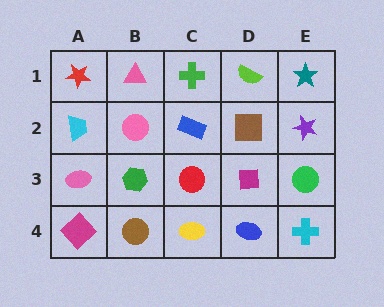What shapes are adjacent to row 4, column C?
A red circle (row 3, column C), a brown circle (row 4, column B), a blue ellipse (row 4, column D).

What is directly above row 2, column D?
A lime semicircle.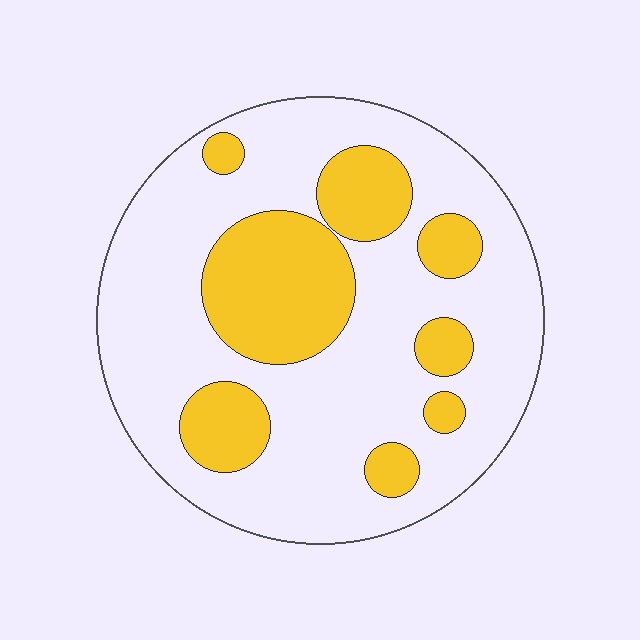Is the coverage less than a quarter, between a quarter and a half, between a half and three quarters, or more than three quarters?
Between a quarter and a half.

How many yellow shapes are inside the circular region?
8.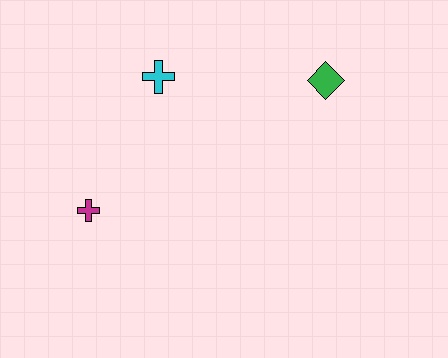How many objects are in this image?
There are 3 objects.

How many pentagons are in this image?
There are no pentagons.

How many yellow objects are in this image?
There are no yellow objects.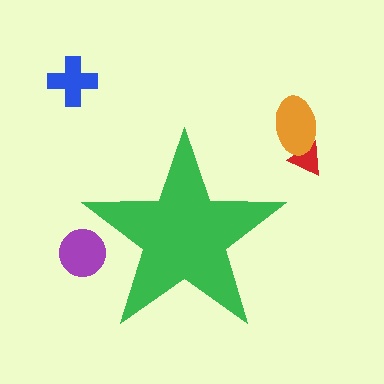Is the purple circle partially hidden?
Yes, the purple circle is partially hidden behind the green star.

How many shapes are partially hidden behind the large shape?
1 shape is partially hidden.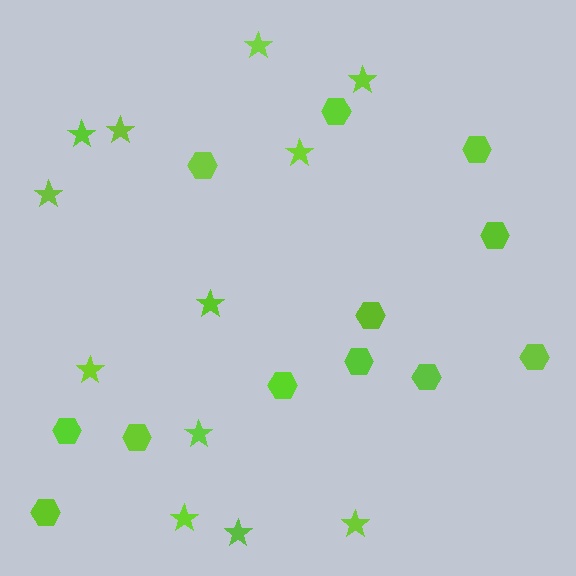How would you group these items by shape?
There are 2 groups: one group of stars (12) and one group of hexagons (12).